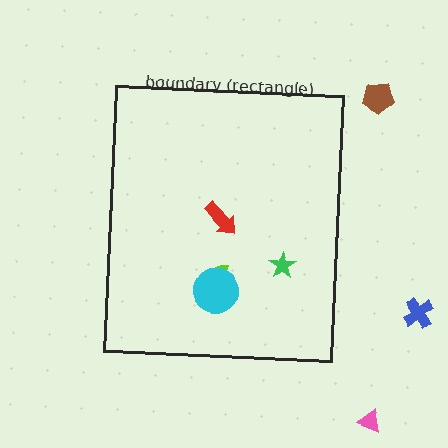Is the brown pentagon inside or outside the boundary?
Outside.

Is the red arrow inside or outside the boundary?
Inside.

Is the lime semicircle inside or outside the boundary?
Inside.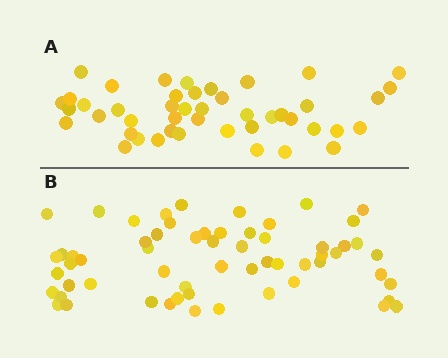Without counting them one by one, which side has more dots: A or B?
Region B (the bottom region) has more dots.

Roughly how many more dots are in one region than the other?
Region B has approximately 15 more dots than region A.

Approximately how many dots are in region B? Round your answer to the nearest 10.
About 60 dots.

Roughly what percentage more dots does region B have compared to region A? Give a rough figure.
About 35% more.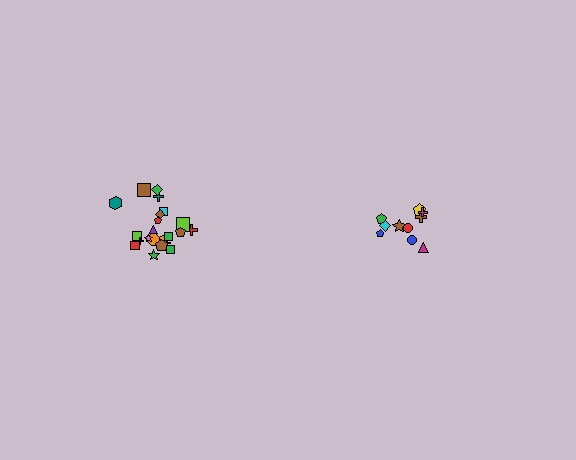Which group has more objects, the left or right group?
The left group.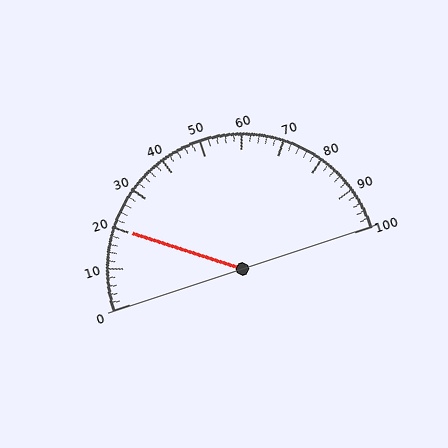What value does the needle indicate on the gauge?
The needle indicates approximately 20.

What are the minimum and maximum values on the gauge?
The gauge ranges from 0 to 100.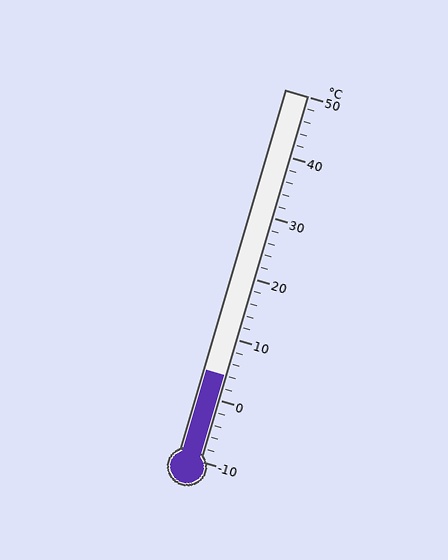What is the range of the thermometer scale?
The thermometer scale ranges from -10°C to 50°C.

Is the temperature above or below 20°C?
The temperature is below 20°C.